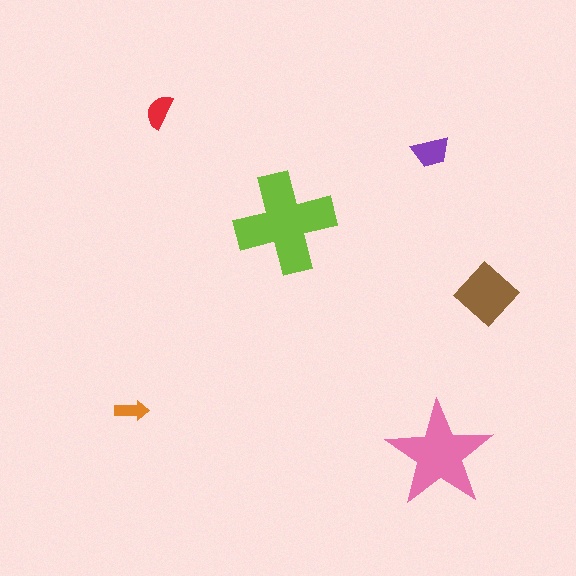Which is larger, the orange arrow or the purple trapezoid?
The purple trapezoid.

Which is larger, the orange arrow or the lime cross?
The lime cross.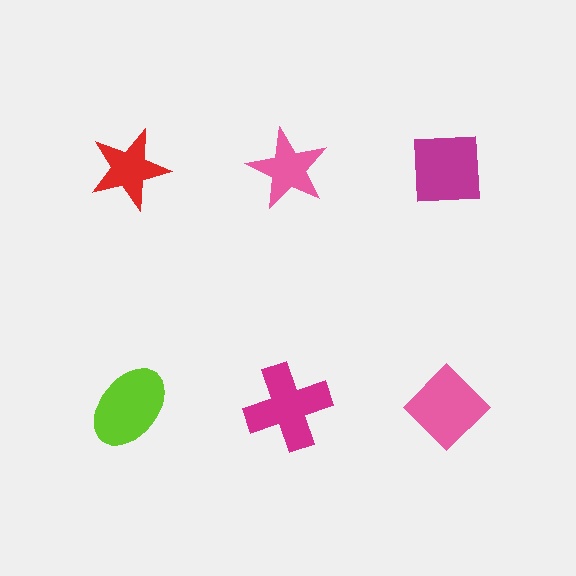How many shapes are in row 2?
3 shapes.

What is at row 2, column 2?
A magenta cross.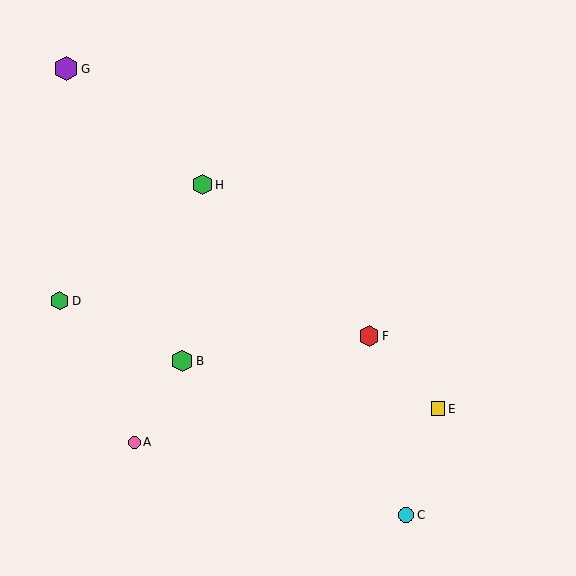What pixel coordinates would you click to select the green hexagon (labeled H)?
Click at (202, 185) to select the green hexagon H.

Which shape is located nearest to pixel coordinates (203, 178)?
The green hexagon (labeled H) at (202, 185) is nearest to that location.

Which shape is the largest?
The purple hexagon (labeled G) is the largest.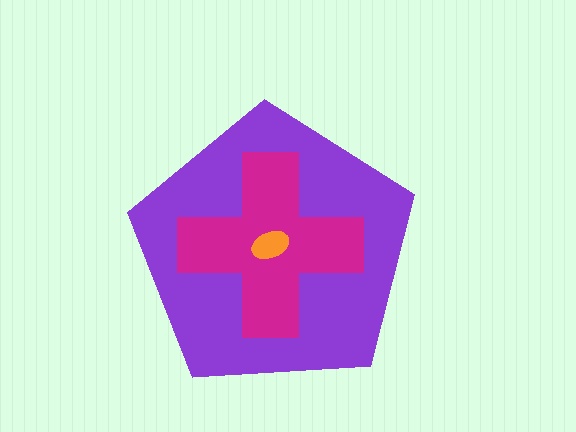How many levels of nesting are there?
3.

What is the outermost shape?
The purple pentagon.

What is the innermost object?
The orange ellipse.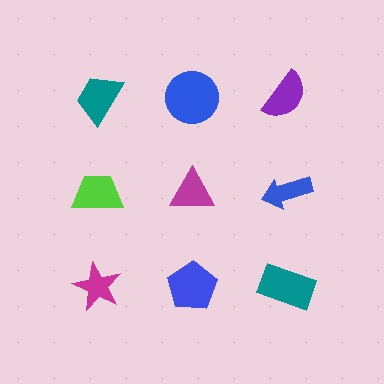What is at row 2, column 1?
A lime trapezoid.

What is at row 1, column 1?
A teal trapezoid.